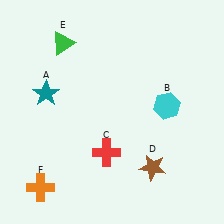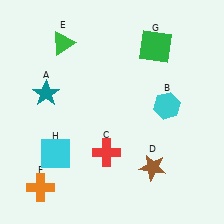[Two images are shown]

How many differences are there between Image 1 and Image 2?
There are 2 differences between the two images.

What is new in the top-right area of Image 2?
A green square (G) was added in the top-right area of Image 2.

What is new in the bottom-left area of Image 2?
A cyan square (H) was added in the bottom-left area of Image 2.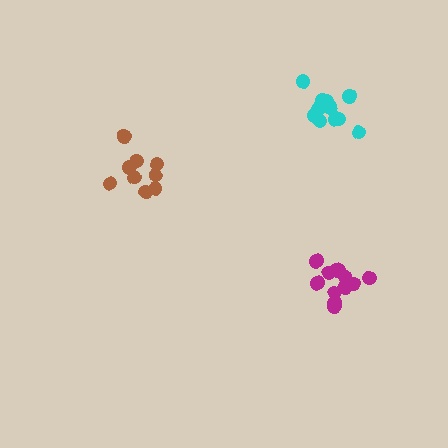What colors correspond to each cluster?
The clusters are colored: brown, cyan, magenta.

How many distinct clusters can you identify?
There are 3 distinct clusters.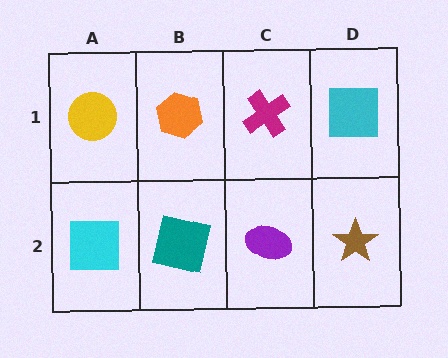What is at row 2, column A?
A cyan square.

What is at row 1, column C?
A magenta cross.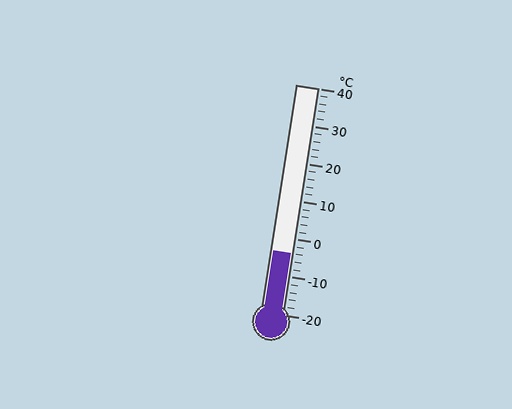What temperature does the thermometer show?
The thermometer shows approximately -4°C.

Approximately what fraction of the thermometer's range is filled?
The thermometer is filled to approximately 25% of its range.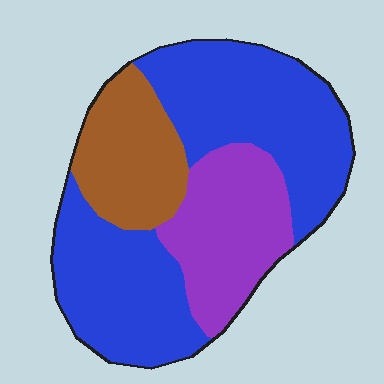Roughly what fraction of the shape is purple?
Purple takes up between a sixth and a third of the shape.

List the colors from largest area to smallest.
From largest to smallest: blue, purple, brown.